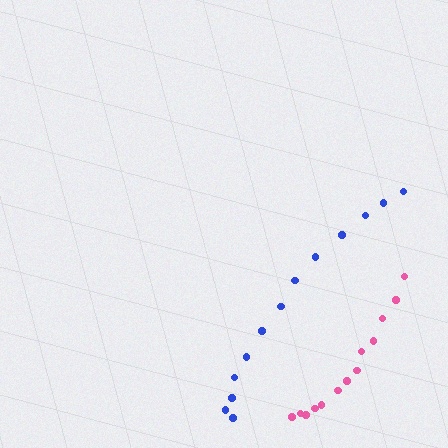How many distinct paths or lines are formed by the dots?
There are 2 distinct paths.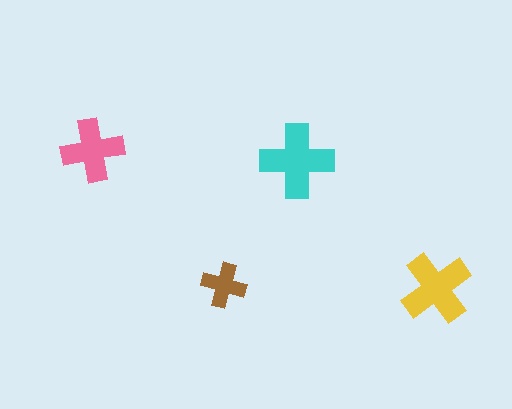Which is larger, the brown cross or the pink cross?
The pink one.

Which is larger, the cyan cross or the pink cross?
The cyan one.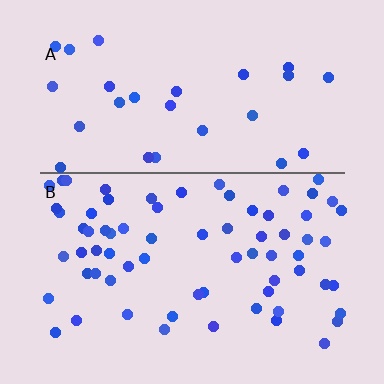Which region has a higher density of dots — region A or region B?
B (the bottom).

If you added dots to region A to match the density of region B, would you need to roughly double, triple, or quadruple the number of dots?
Approximately double.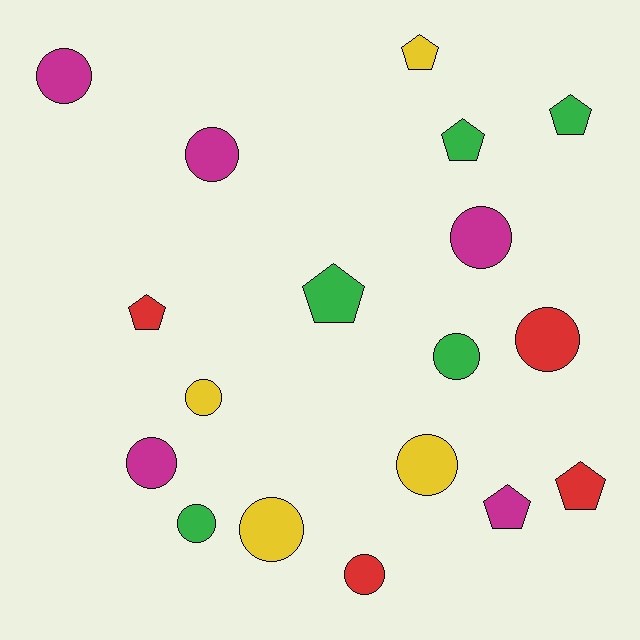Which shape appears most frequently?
Circle, with 11 objects.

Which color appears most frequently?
Green, with 5 objects.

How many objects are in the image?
There are 18 objects.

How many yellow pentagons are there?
There is 1 yellow pentagon.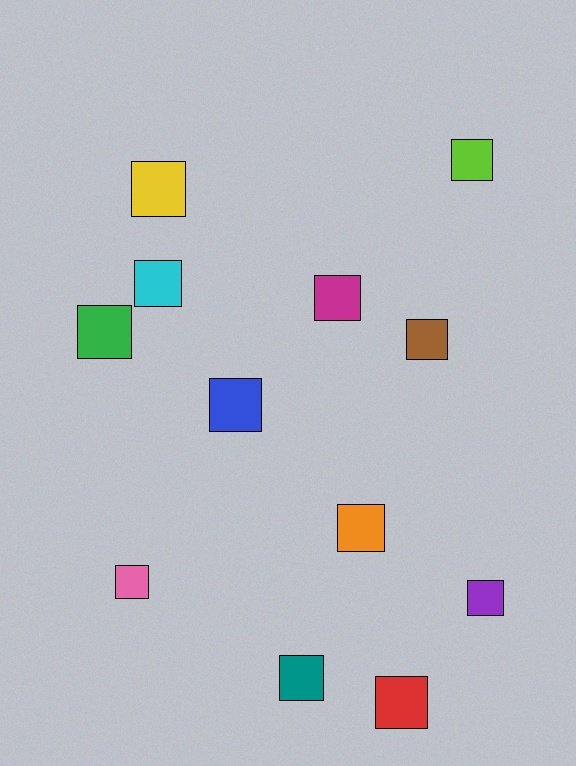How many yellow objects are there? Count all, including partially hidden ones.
There is 1 yellow object.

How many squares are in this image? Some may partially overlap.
There are 12 squares.